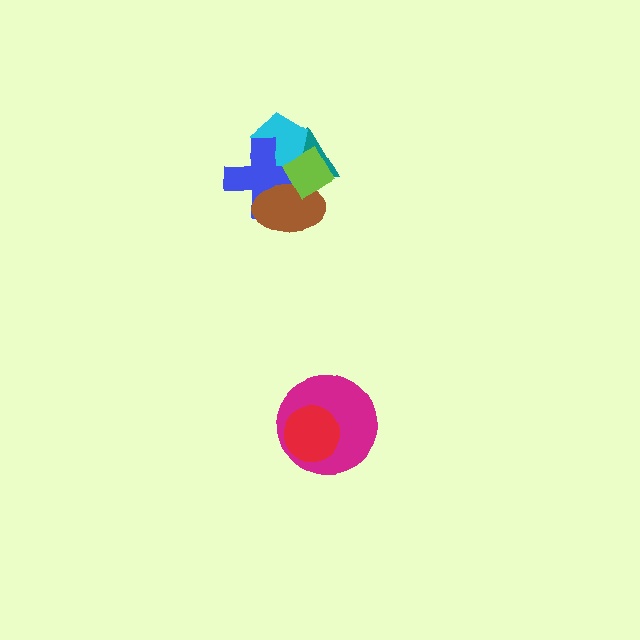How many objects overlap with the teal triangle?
4 objects overlap with the teal triangle.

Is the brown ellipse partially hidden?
Yes, it is partially covered by another shape.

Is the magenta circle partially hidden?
Yes, it is partially covered by another shape.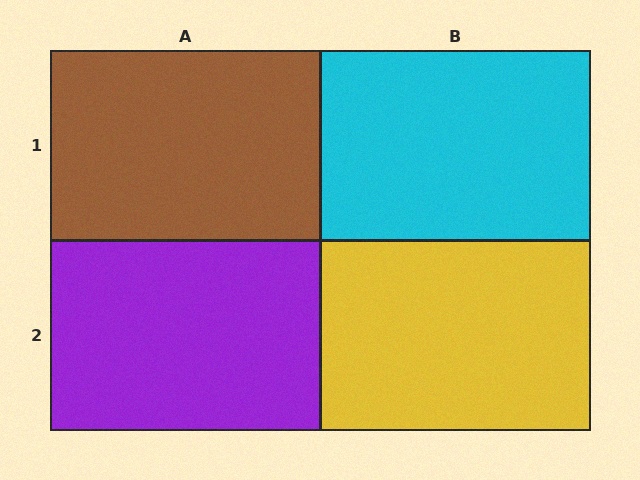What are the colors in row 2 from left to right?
Purple, yellow.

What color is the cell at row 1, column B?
Cyan.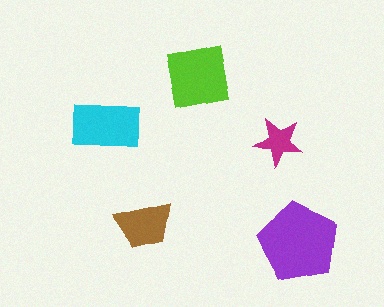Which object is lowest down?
The purple pentagon is bottommost.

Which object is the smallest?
The magenta star.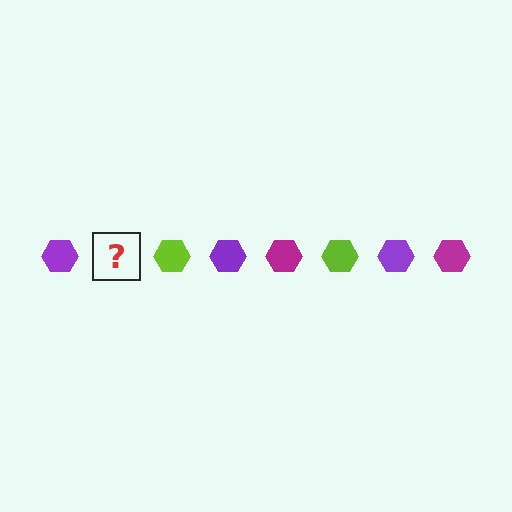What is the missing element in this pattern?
The missing element is a magenta hexagon.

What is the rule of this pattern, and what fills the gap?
The rule is that the pattern cycles through purple, magenta, lime hexagons. The gap should be filled with a magenta hexagon.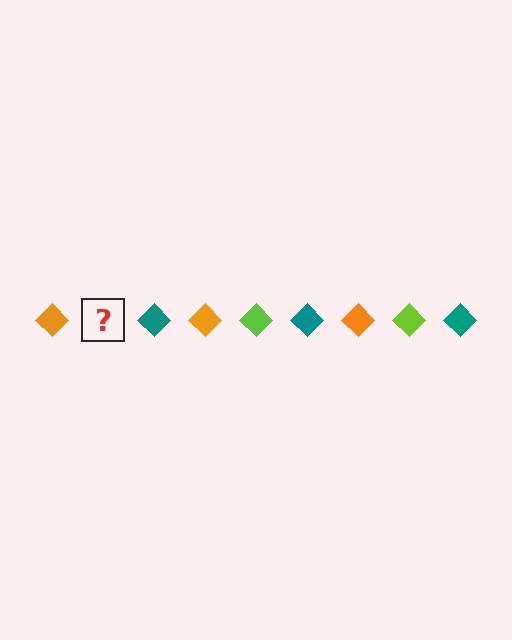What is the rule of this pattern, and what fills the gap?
The rule is that the pattern cycles through orange, lime, teal diamonds. The gap should be filled with a lime diamond.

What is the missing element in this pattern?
The missing element is a lime diamond.